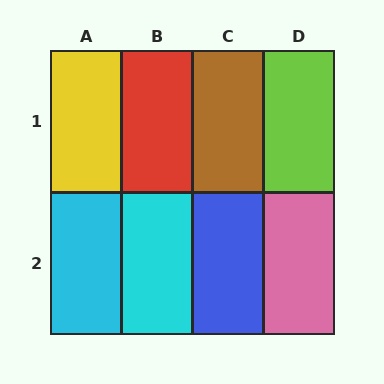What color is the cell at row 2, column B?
Cyan.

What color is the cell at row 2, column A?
Cyan.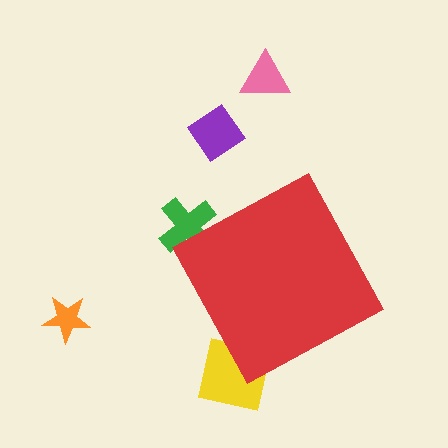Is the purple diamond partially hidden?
No, the purple diamond is fully visible.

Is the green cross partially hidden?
Yes, the green cross is partially hidden behind the red diamond.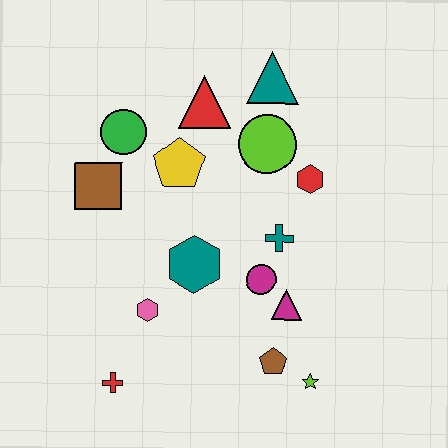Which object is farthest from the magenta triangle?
The green circle is farthest from the magenta triangle.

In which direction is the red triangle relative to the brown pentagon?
The red triangle is above the brown pentagon.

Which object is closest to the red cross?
The pink hexagon is closest to the red cross.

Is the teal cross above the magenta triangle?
Yes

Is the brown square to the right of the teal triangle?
No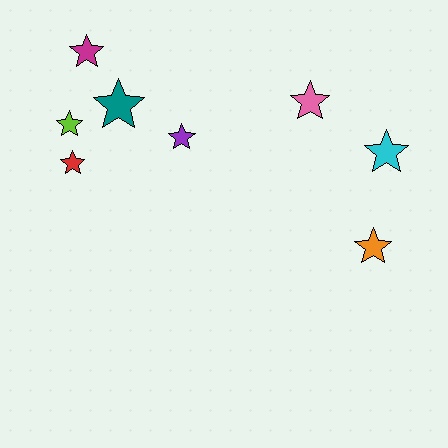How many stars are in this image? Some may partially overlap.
There are 8 stars.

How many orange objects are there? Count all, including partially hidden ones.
There is 1 orange object.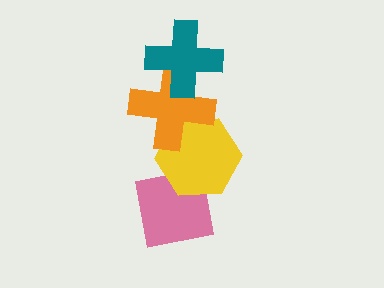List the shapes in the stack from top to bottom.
From top to bottom: the teal cross, the orange cross, the yellow hexagon, the pink square.